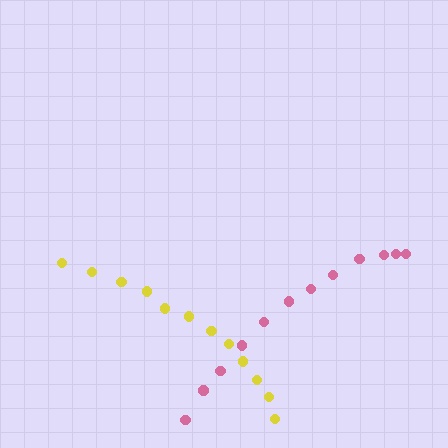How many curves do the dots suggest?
There are 2 distinct paths.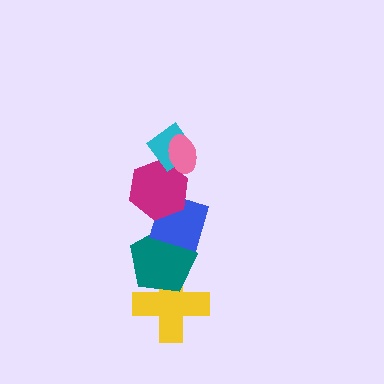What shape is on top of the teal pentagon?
The blue diamond is on top of the teal pentagon.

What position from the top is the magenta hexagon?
The magenta hexagon is 3rd from the top.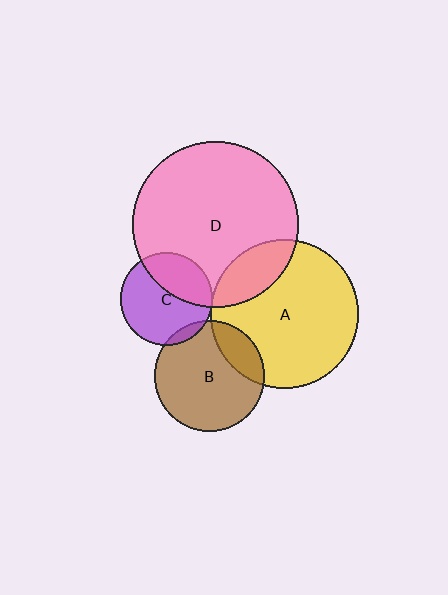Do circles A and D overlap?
Yes.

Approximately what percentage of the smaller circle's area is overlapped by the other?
Approximately 20%.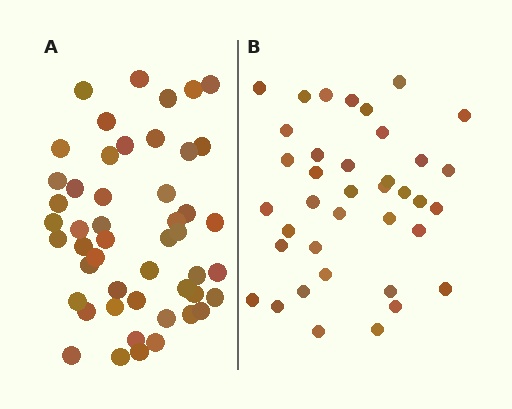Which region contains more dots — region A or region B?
Region A (the left region) has more dots.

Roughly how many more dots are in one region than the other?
Region A has roughly 12 or so more dots than region B.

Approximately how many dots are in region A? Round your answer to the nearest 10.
About 50 dots. (The exact count is 49, which rounds to 50.)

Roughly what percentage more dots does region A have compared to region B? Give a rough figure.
About 30% more.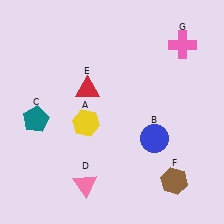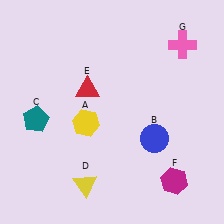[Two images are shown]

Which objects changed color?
D changed from pink to yellow. F changed from brown to magenta.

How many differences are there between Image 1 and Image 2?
There are 2 differences between the two images.